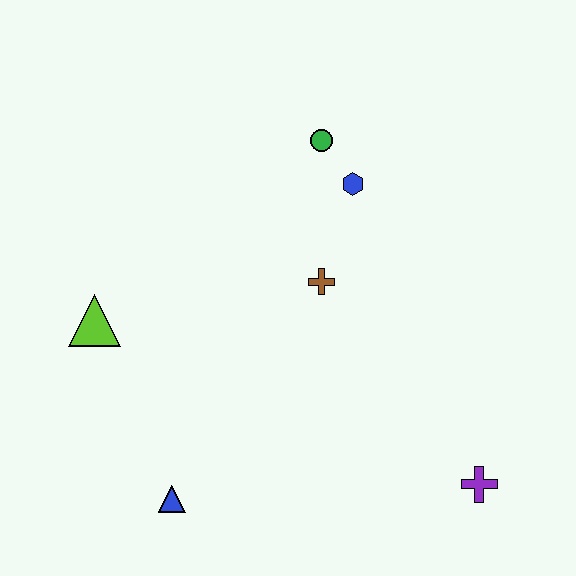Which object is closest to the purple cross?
The brown cross is closest to the purple cross.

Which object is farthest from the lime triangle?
The purple cross is farthest from the lime triangle.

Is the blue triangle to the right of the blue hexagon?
No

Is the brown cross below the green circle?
Yes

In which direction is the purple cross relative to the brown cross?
The purple cross is below the brown cross.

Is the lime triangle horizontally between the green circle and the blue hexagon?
No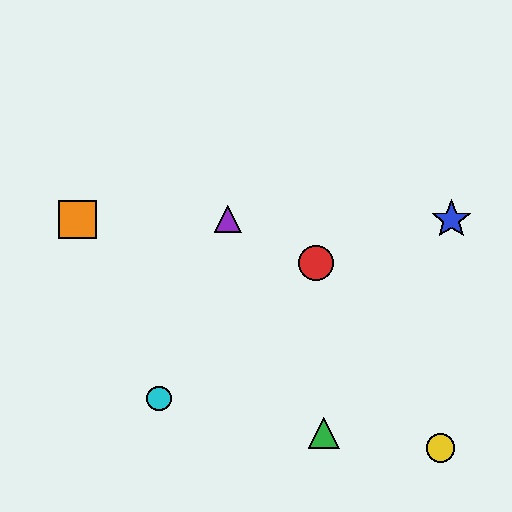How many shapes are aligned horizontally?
3 shapes (the blue star, the purple triangle, the orange square) are aligned horizontally.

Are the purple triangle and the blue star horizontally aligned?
Yes, both are at y≈219.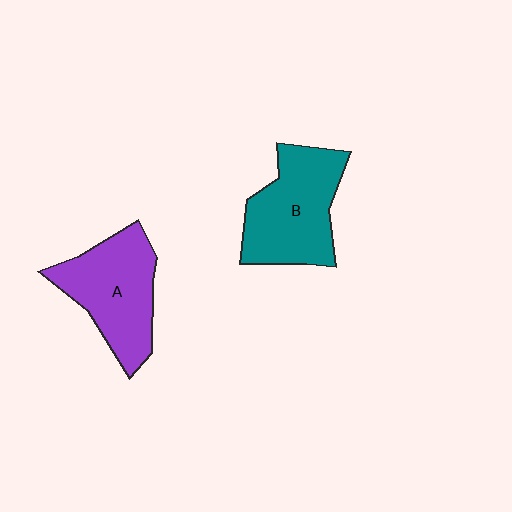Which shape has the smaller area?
Shape A (purple).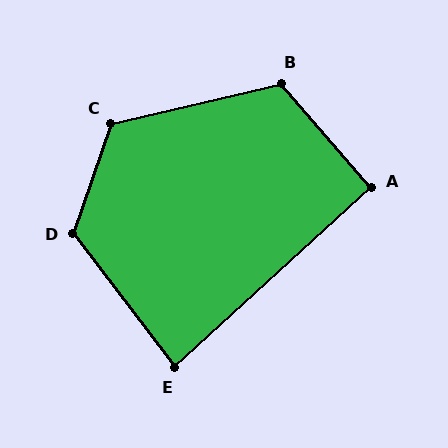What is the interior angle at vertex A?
Approximately 92 degrees (approximately right).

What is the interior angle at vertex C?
Approximately 122 degrees (obtuse).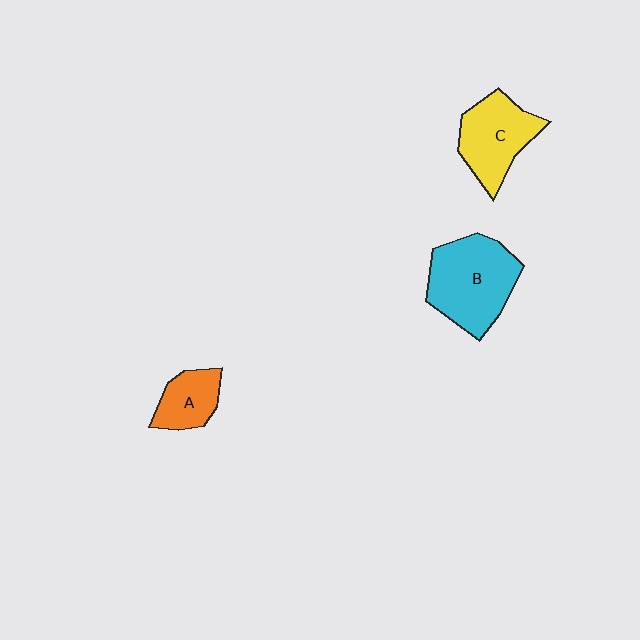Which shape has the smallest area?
Shape A (orange).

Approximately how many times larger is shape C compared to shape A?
Approximately 1.6 times.